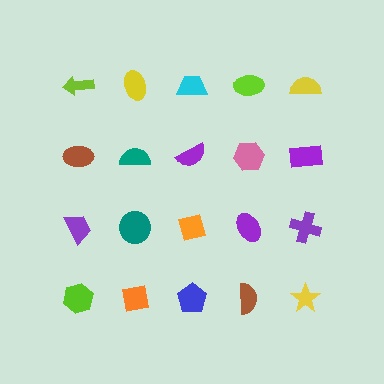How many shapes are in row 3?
5 shapes.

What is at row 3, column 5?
A purple cross.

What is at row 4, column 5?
A yellow star.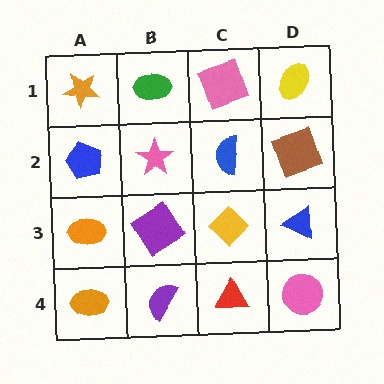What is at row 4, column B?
A purple semicircle.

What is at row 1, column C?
A pink square.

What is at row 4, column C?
A red triangle.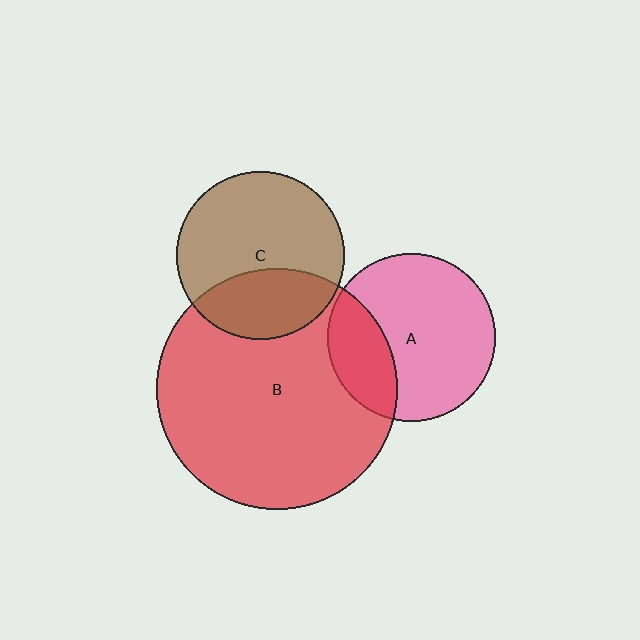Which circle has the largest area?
Circle B (red).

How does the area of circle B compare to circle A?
Approximately 2.0 times.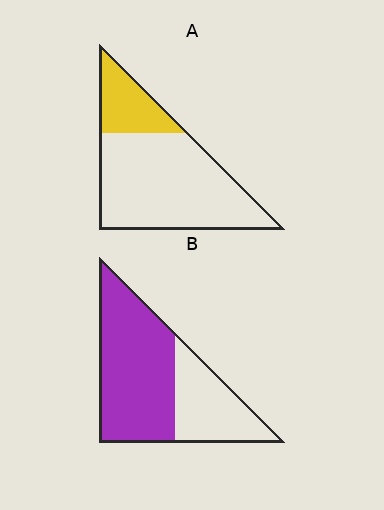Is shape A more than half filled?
No.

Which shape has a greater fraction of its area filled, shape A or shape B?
Shape B.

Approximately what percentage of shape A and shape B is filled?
A is approximately 25% and B is approximately 65%.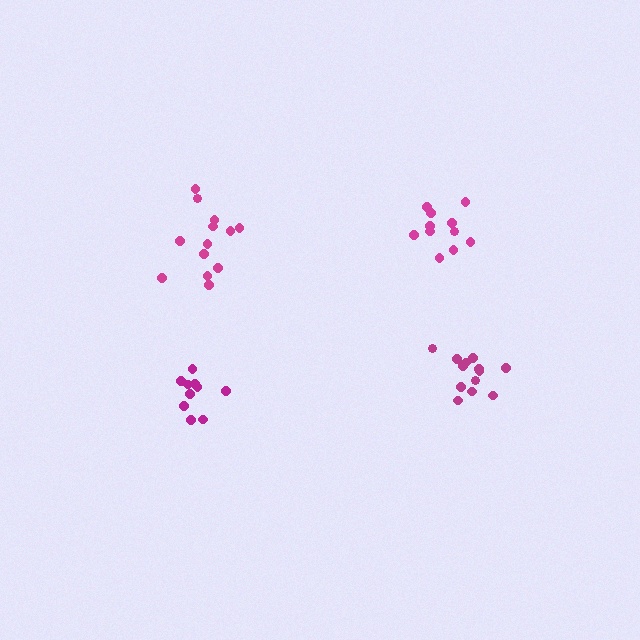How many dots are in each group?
Group 1: 13 dots, Group 2: 11 dots, Group 3: 10 dots, Group 4: 13 dots (47 total).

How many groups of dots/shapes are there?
There are 4 groups.